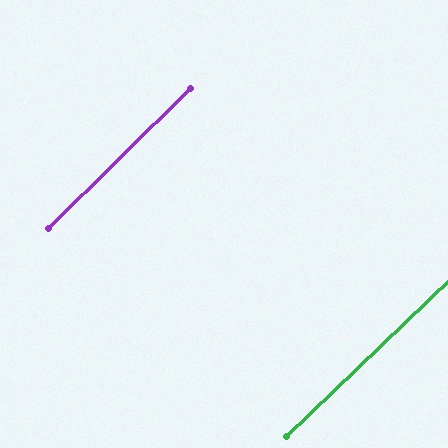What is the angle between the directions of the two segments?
Approximately 1 degree.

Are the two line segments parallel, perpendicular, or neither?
Parallel — their directions differ by only 0.8°.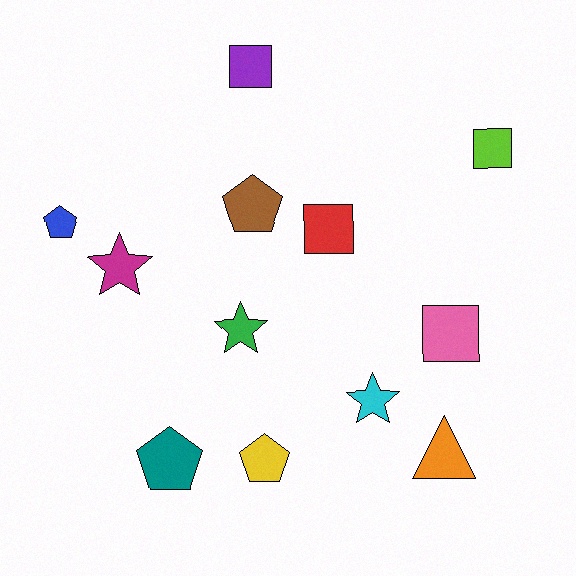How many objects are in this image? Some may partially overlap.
There are 12 objects.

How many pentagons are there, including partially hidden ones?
There are 4 pentagons.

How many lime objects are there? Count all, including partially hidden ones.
There is 1 lime object.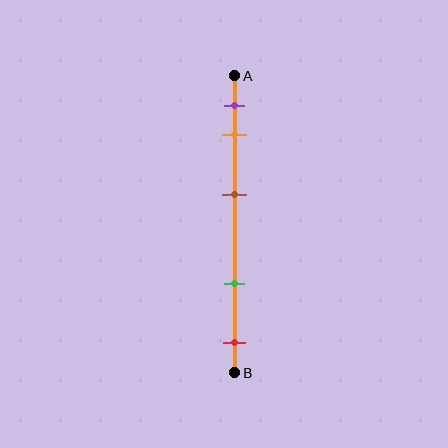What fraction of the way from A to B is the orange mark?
The orange mark is approximately 20% (0.2) of the way from A to B.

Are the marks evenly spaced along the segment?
No, the marks are not evenly spaced.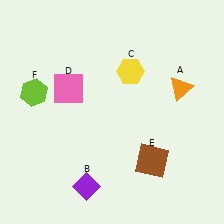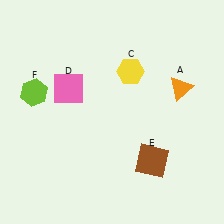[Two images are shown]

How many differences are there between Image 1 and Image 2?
There is 1 difference between the two images.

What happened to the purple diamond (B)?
The purple diamond (B) was removed in Image 2. It was in the bottom-left area of Image 1.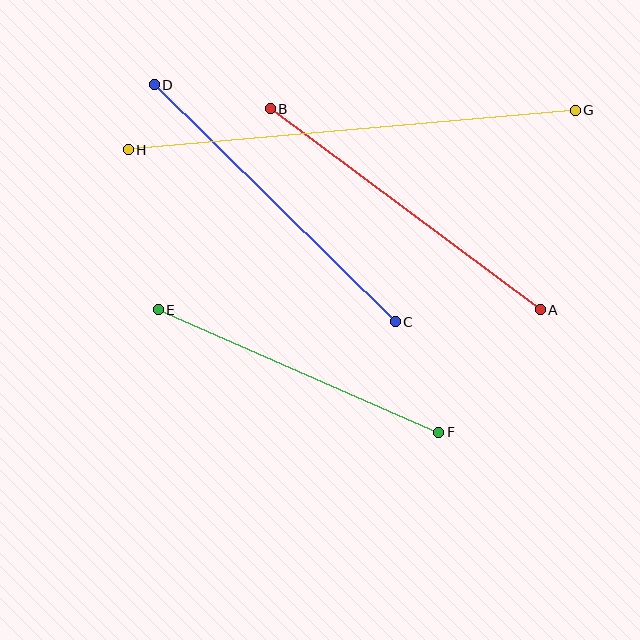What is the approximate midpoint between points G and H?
The midpoint is at approximately (352, 130) pixels.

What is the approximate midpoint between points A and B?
The midpoint is at approximately (405, 209) pixels.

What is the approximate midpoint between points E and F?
The midpoint is at approximately (299, 371) pixels.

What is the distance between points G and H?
The distance is approximately 449 pixels.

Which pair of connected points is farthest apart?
Points G and H are farthest apart.